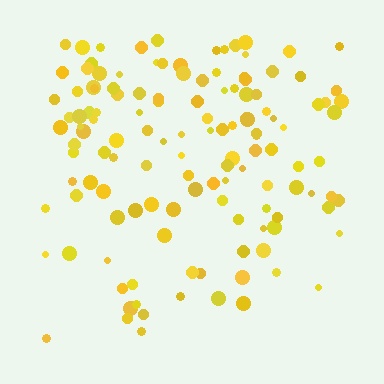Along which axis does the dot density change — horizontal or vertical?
Vertical.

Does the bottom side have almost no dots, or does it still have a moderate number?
Still a moderate number, just noticeably fewer than the top.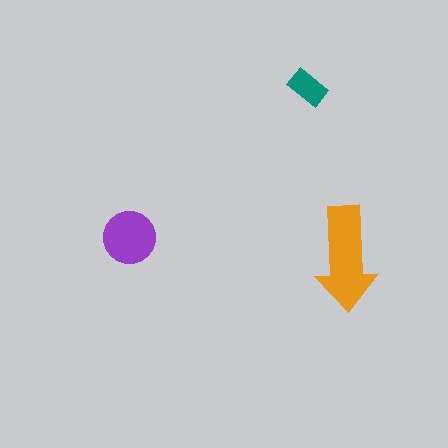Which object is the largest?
The orange arrow.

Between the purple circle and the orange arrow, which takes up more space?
The orange arrow.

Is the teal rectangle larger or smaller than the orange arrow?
Smaller.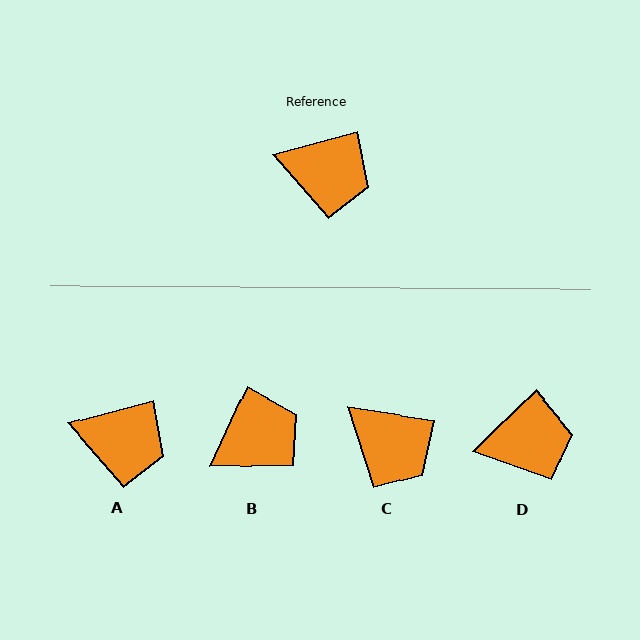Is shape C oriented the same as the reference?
No, it is off by about 23 degrees.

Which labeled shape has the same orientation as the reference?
A.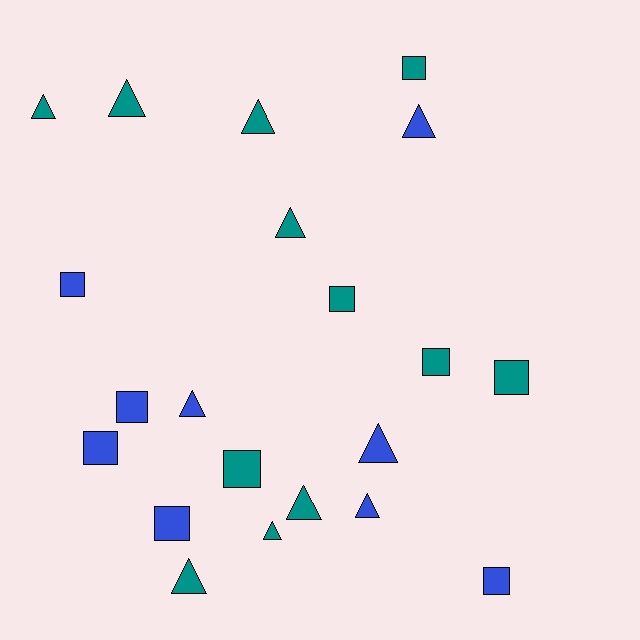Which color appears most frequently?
Teal, with 12 objects.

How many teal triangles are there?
There are 7 teal triangles.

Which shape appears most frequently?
Triangle, with 11 objects.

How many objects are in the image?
There are 21 objects.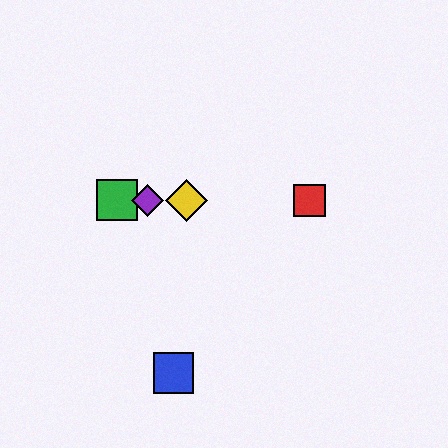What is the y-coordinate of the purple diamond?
The purple diamond is at y≈200.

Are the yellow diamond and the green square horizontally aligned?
Yes, both are at y≈200.